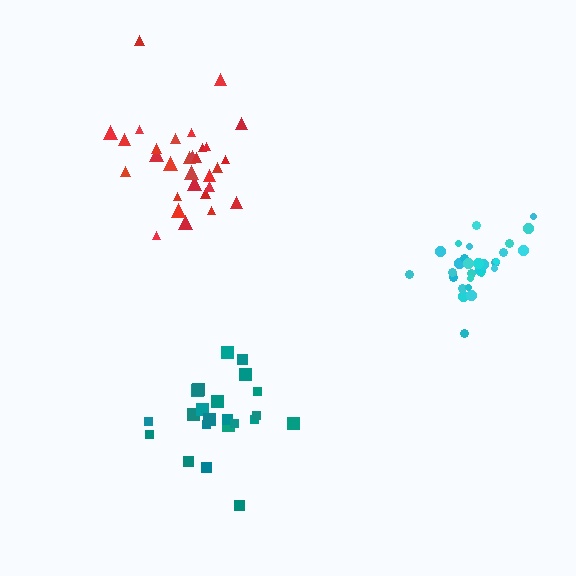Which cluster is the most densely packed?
Cyan.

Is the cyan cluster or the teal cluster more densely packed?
Cyan.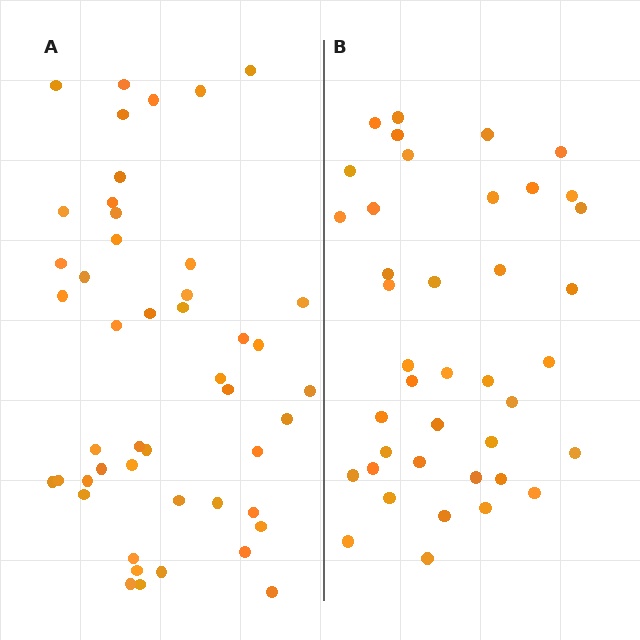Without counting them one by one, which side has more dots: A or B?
Region A (the left region) has more dots.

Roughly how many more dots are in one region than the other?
Region A has roughly 8 or so more dots than region B.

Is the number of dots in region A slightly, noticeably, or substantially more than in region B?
Region A has only slightly more — the two regions are fairly close. The ratio is roughly 1.2 to 1.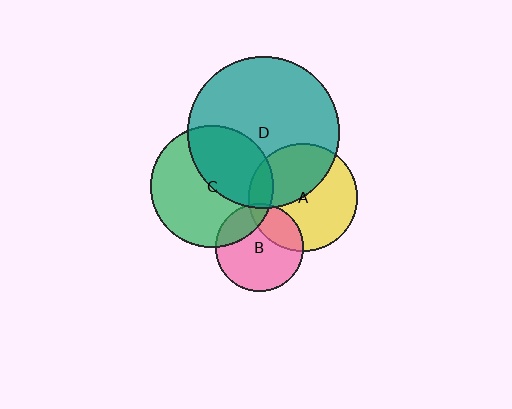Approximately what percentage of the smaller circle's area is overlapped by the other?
Approximately 40%.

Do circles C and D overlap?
Yes.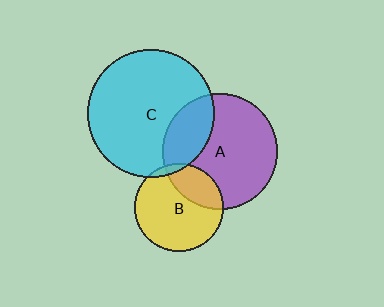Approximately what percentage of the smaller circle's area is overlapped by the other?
Approximately 25%.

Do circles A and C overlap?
Yes.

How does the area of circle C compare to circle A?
Approximately 1.2 times.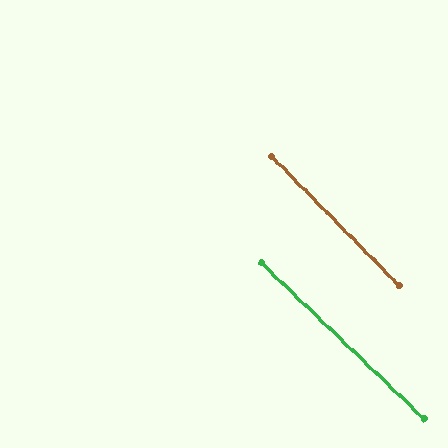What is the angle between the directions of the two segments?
Approximately 2 degrees.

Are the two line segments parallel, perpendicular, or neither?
Parallel — their directions differ by only 1.5°.